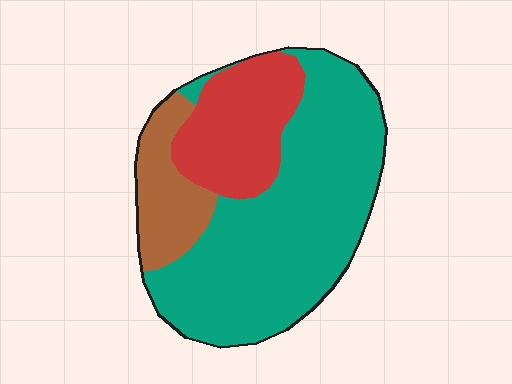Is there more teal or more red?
Teal.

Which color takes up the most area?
Teal, at roughly 60%.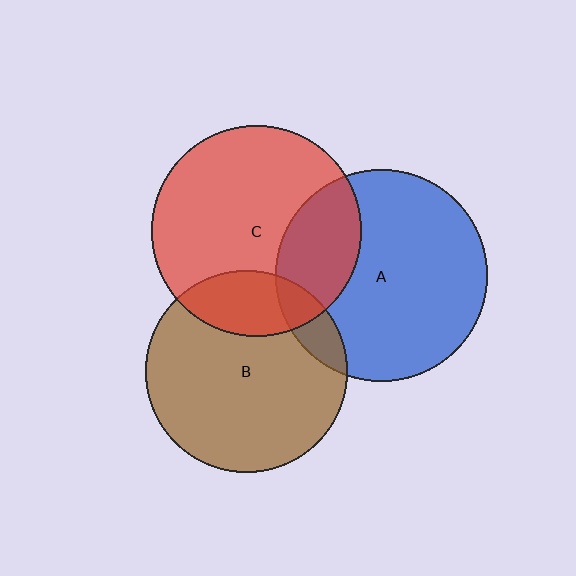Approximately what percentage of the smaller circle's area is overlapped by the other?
Approximately 20%.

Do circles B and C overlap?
Yes.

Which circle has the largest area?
Circle A (blue).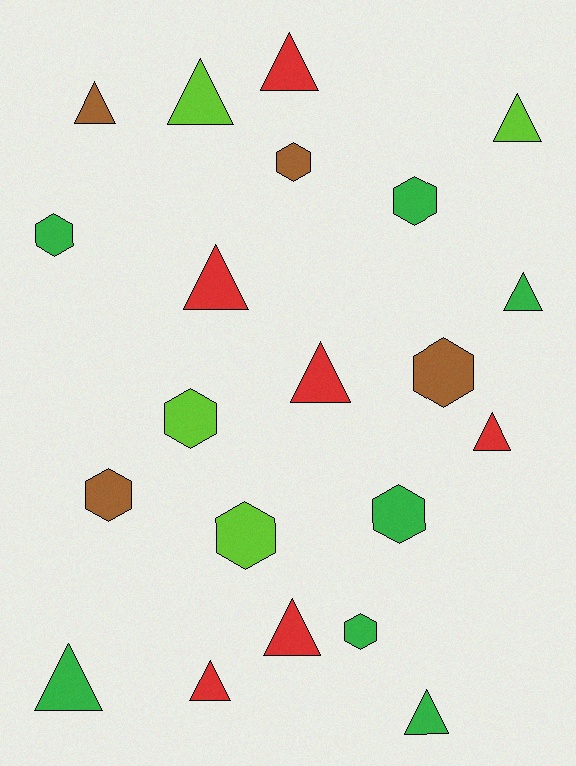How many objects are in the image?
There are 21 objects.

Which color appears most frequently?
Green, with 7 objects.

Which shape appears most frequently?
Triangle, with 12 objects.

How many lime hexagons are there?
There are 2 lime hexagons.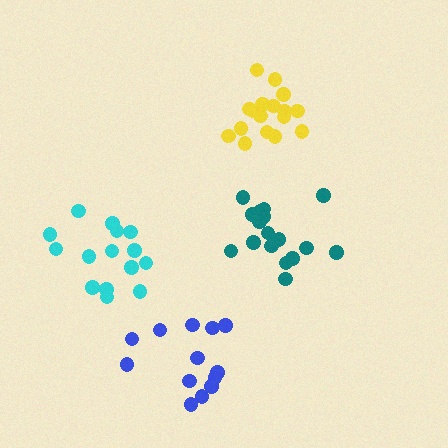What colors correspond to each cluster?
The clusters are colored: blue, yellow, teal, cyan.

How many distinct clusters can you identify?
There are 4 distinct clusters.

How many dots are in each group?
Group 1: 13 dots, Group 2: 17 dots, Group 3: 17 dots, Group 4: 15 dots (62 total).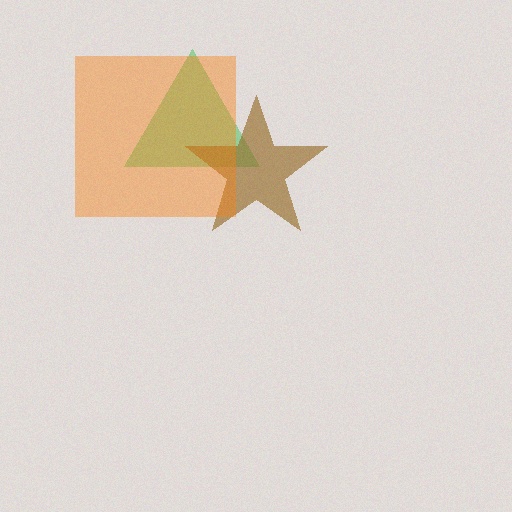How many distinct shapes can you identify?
There are 3 distinct shapes: a green triangle, a brown star, an orange square.